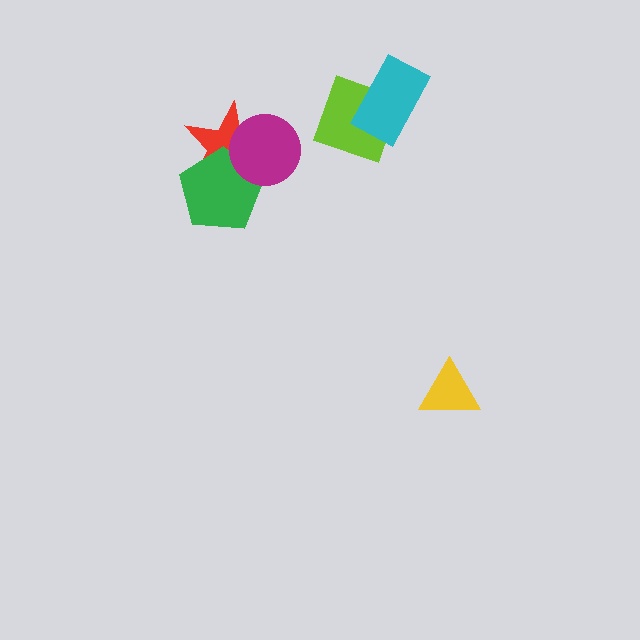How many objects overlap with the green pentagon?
2 objects overlap with the green pentagon.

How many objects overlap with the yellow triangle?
0 objects overlap with the yellow triangle.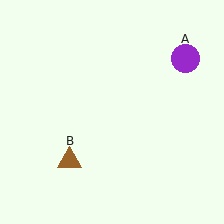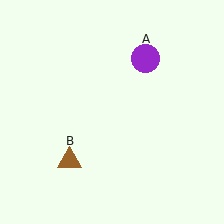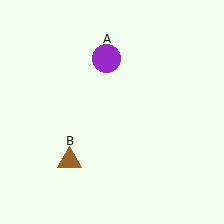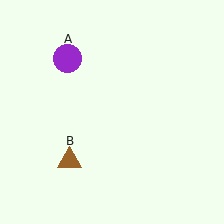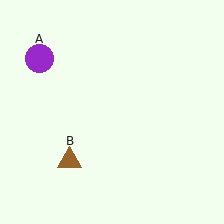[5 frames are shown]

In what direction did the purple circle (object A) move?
The purple circle (object A) moved left.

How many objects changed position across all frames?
1 object changed position: purple circle (object A).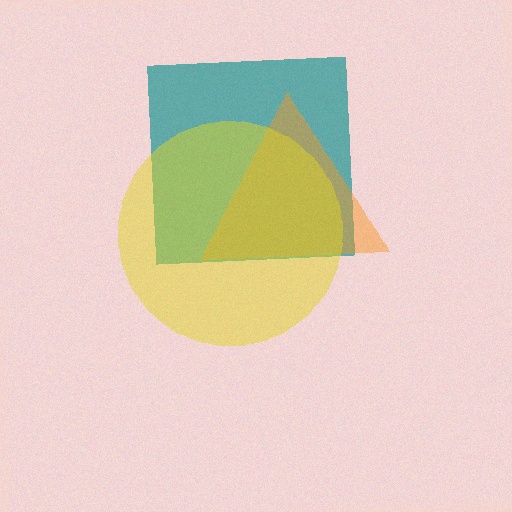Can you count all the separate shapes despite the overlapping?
Yes, there are 3 separate shapes.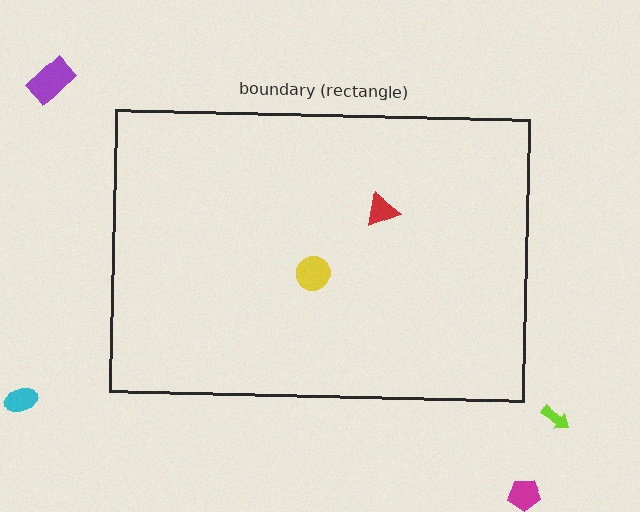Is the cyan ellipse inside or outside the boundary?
Outside.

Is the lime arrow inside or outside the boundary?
Outside.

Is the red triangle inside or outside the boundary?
Inside.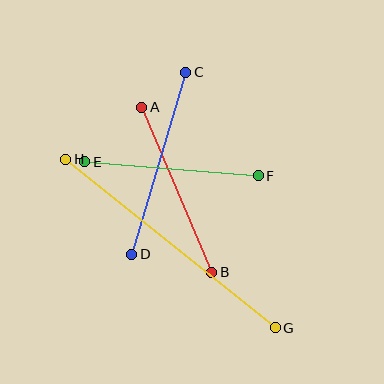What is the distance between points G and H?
The distance is approximately 269 pixels.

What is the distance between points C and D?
The distance is approximately 190 pixels.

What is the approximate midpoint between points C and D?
The midpoint is at approximately (159, 163) pixels.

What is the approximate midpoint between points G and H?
The midpoint is at approximately (171, 244) pixels.